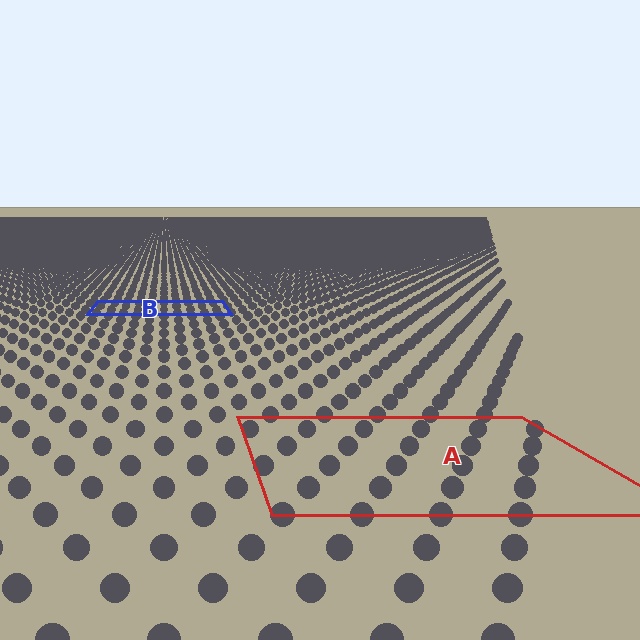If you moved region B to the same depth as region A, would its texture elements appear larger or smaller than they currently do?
They would appear larger. At a closer depth, the same texture elements are projected at a bigger on-screen size.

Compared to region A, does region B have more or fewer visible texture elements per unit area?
Region B has more texture elements per unit area — they are packed more densely because it is farther away.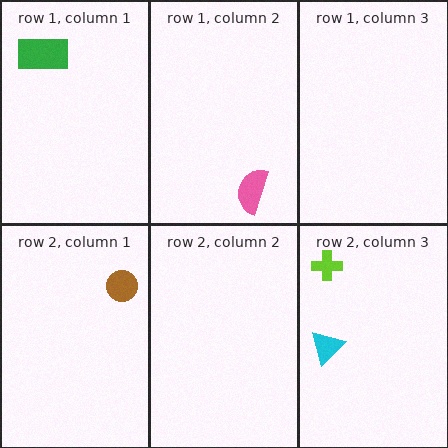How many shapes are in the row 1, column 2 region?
1.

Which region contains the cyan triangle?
The row 2, column 3 region.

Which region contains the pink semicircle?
The row 1, column 2 region.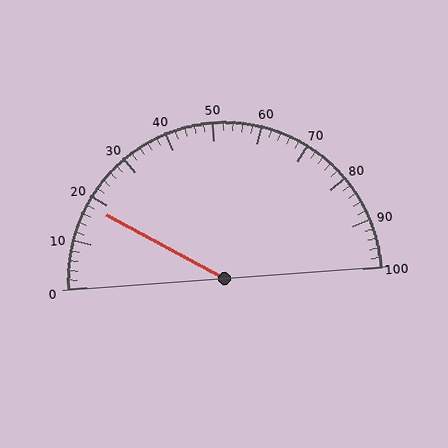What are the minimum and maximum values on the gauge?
The gauge ranges from 0 to 100.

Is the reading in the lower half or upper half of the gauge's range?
The reading is in the lower half of the range (0 to 100).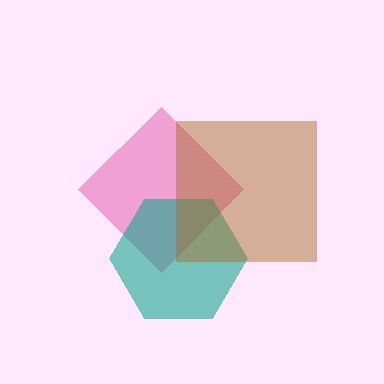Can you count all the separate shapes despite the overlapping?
Yes, there are 3 separate shapes.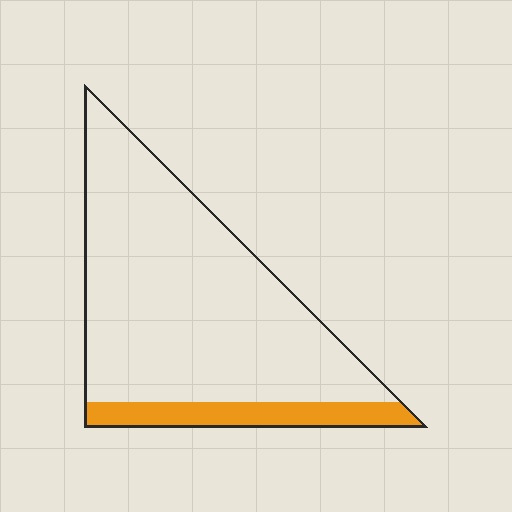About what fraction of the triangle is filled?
About one eighth (1/8).